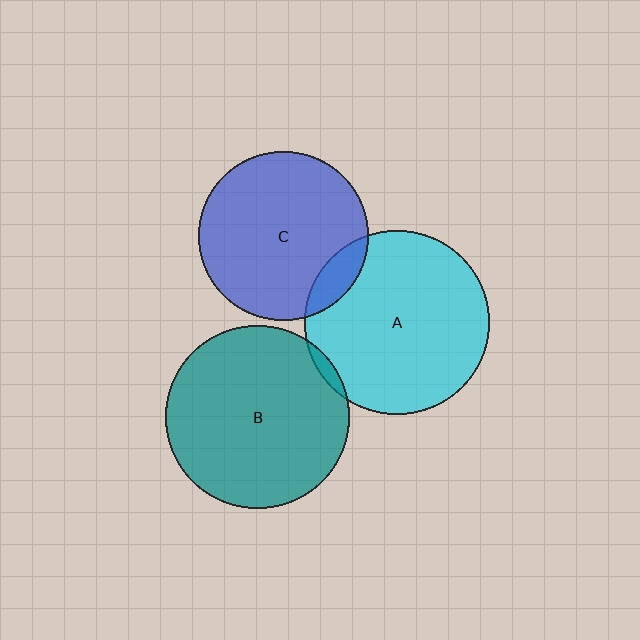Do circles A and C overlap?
Yes.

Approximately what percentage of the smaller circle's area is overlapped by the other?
Approximately 10%.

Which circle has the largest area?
Circle A (cyan).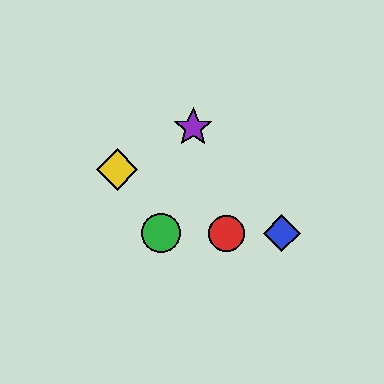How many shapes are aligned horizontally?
3 shapes (the red circle, the blue diamond, the green circle) are aligned horizontally.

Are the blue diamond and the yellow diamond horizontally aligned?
No, the blue diamond is at y≈233 and the yellow diamond is at y≈169.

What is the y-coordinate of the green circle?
The green circle is at y≈233.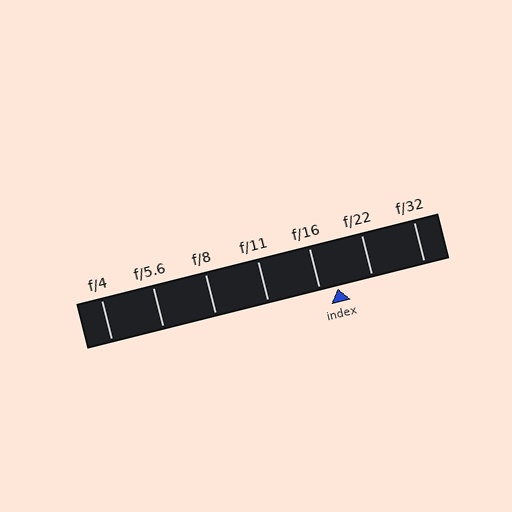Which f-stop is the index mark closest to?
The index mark is closest to f/16.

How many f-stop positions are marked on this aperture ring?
There are 7 f-stop positions marked.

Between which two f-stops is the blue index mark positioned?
The index mark is between f/16 and f/22.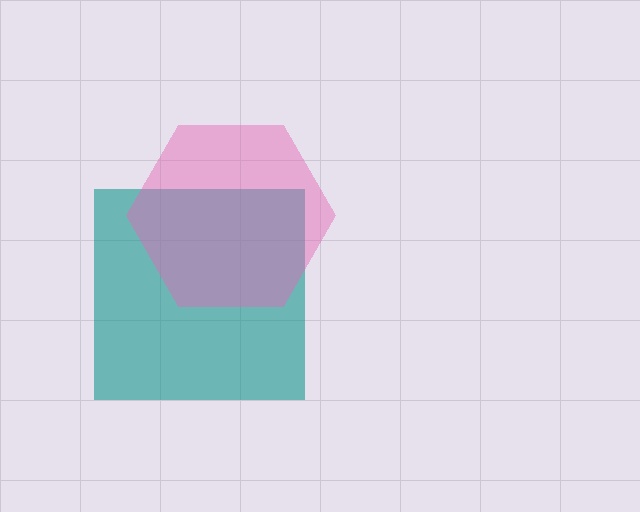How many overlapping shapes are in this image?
There are 2 overlapping shapes in the image.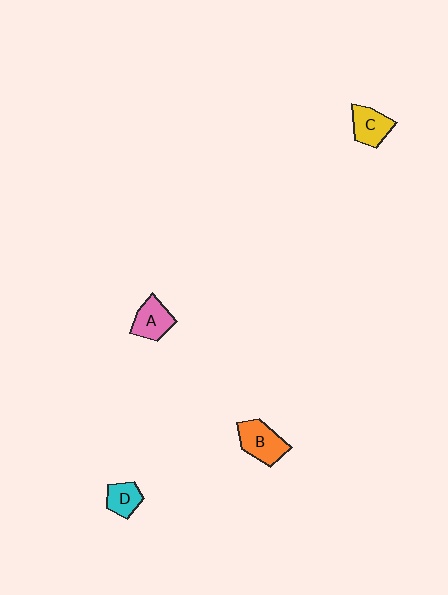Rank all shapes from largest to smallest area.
From largest to smallest: B (orange), A (pink), C (yellow), D (cyan).